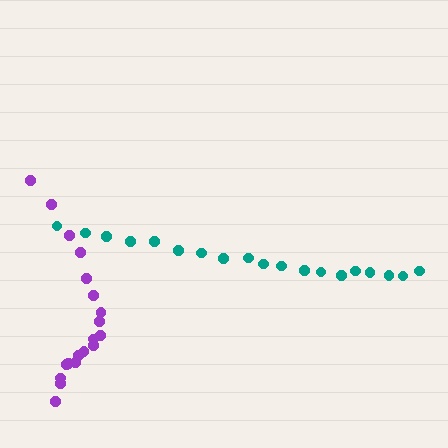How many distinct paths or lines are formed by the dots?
There are 2 distinct paths.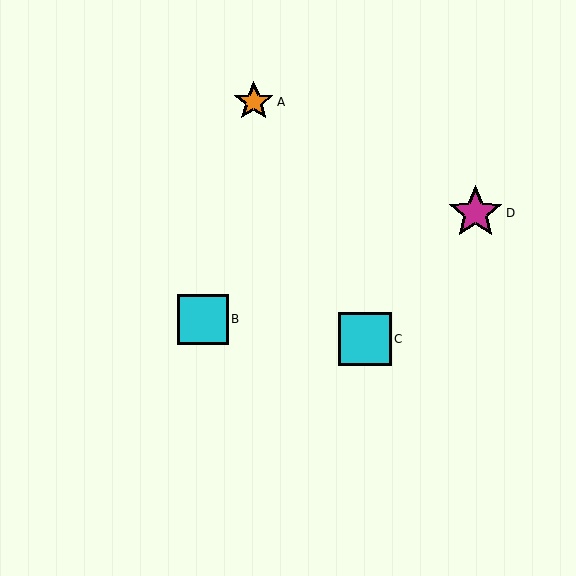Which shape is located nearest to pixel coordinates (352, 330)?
The cyan square (labeled C) at (365, 339) is nearest to that location.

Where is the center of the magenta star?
The center of the magenta star is at (475, 213).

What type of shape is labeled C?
Shape C is a cyan square.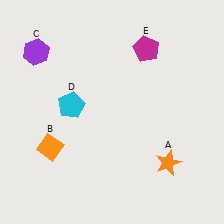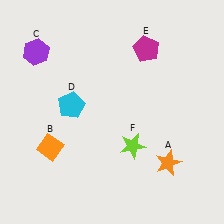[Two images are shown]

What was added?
A lime star (F) was added in Image 2.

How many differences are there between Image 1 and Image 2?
There is 1 difference between the two images.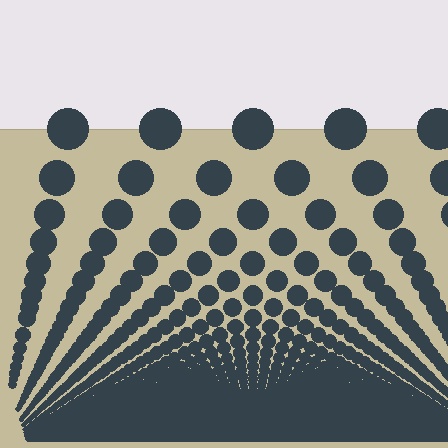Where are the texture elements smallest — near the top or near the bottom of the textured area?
Near the bottom.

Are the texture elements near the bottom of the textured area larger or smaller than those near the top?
Smaller. The gradient is inverted — elements near the bottom are smaller and denser.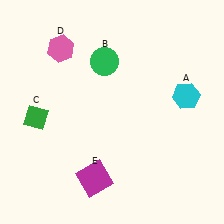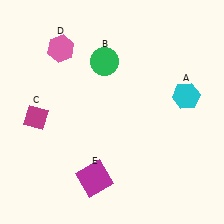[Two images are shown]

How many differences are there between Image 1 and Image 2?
There is 1 difference between the two images.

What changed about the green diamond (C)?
In Image 1, C is green. In Image 2, it changed to magenta.